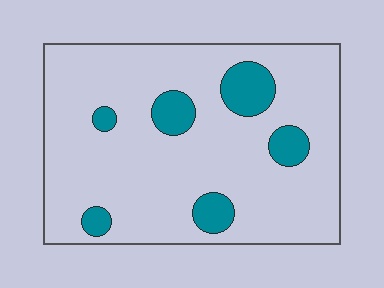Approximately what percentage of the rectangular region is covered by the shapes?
Approximately 15%.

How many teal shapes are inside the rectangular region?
6.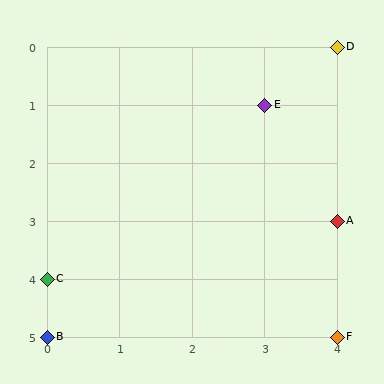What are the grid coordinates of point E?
Point E is at grid coordinates (3, 1).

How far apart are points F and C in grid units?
Points F and C are 4 columns and 1 row apart (about 4.1 grid units diagonally).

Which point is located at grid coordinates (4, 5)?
Point F is at (4, 5).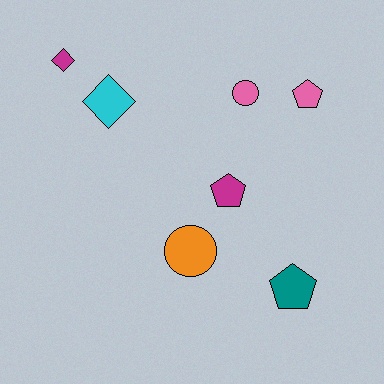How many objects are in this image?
There are 7 objects.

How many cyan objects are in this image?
There is 1 cyan object.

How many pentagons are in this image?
There are 3 pentagons.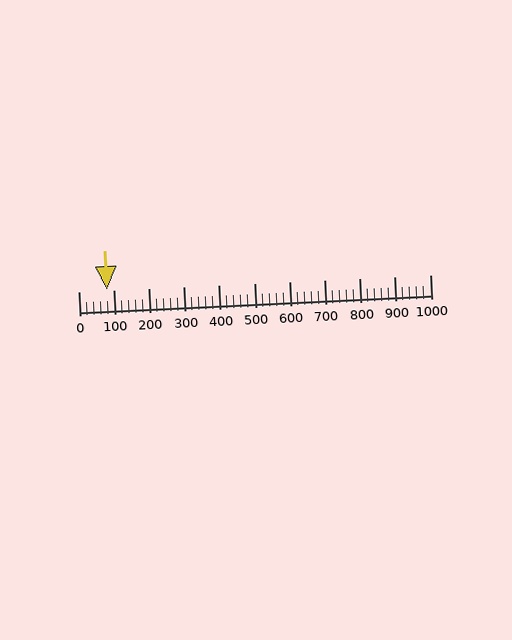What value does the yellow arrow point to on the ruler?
The yellow arrow points to approximately 80.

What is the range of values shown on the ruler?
The ruler shows values from 0 to 1000.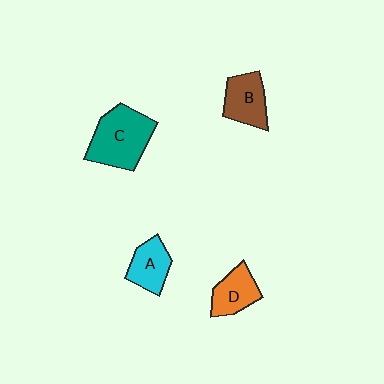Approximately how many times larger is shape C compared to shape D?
Approximately 1.7 times.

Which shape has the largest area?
Shape C (teal).